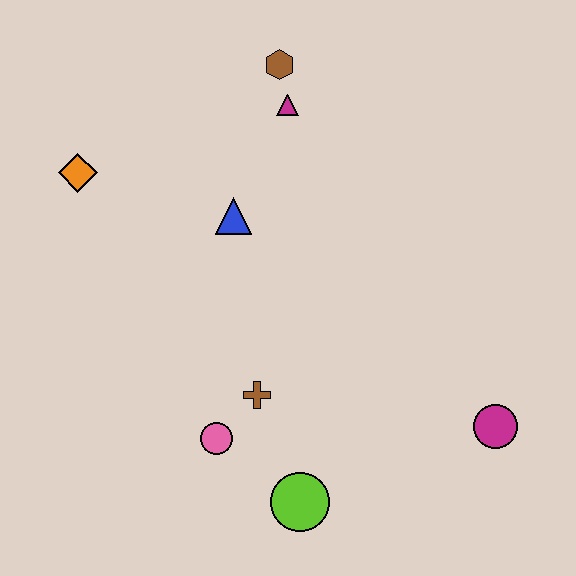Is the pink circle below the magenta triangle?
Yes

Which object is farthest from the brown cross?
The brown hexagon is farthest from the brown cross.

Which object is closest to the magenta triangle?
The brown hexagon is closest to the magenta triangle.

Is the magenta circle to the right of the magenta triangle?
Yes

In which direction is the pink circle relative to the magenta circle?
The pink circle is to the left of the magenta circle.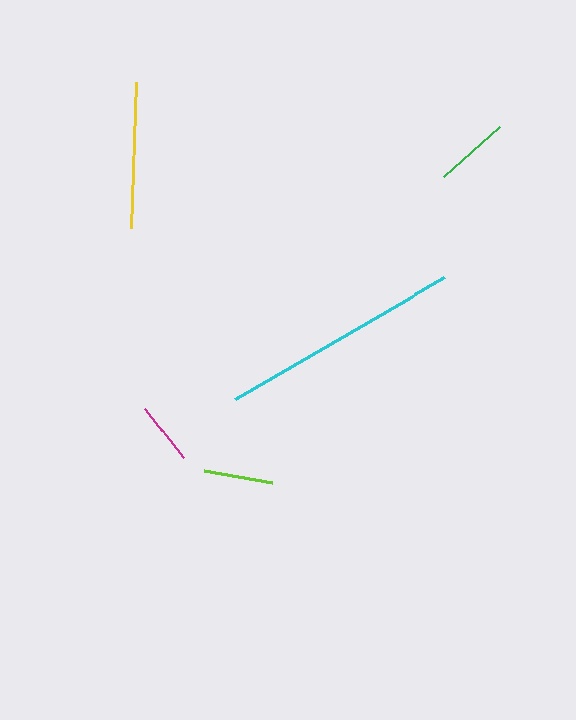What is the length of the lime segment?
The lime segment is approximately 68 pixels long.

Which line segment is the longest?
The cyan line is the longest at approximately 241 pixels.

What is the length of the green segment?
The green segment is approximately 75 pixels long.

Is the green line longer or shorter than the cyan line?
The cyan line is longer than the green line.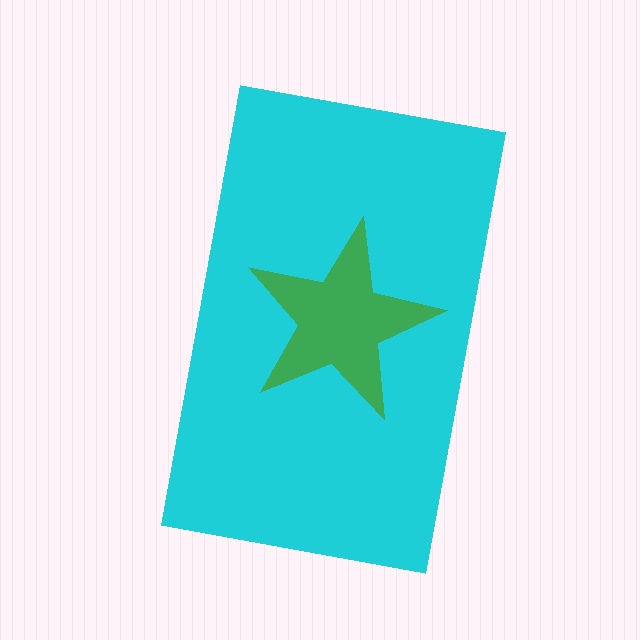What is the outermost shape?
The cyan rectangle.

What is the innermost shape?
The green star.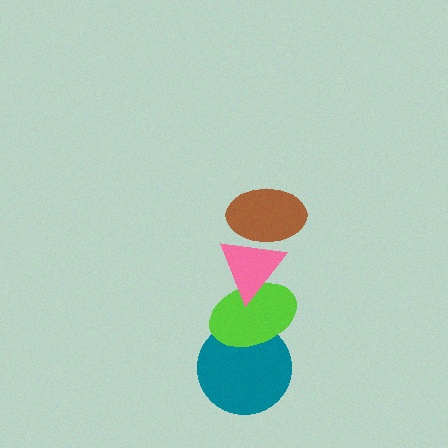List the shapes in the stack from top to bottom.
From top to bottom: the brown ellipse, the pink triangle, the lime ellipse, the teal circle.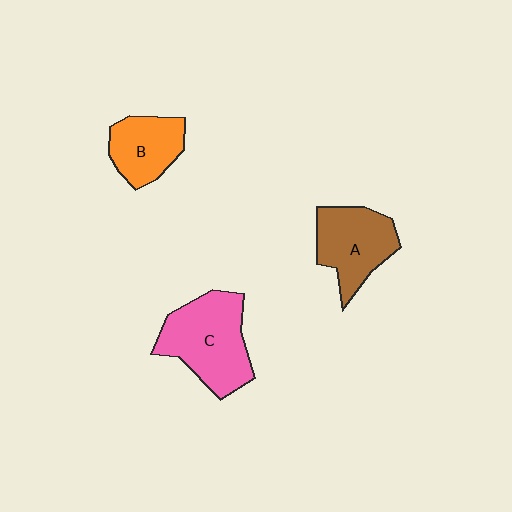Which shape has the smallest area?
Shape B (orange).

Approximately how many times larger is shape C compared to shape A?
Approximately 1.3 times.